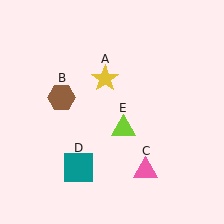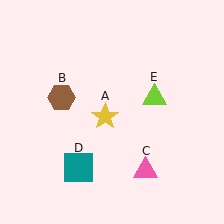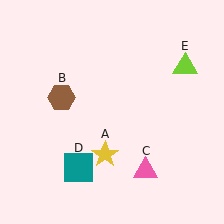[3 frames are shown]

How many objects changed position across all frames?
2 objects changed position: yellow star (object A), lime triangle (object E).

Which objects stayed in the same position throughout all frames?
Brown hexagon (object B) and pink triangle (object C) and teal square (object D) remained stationary.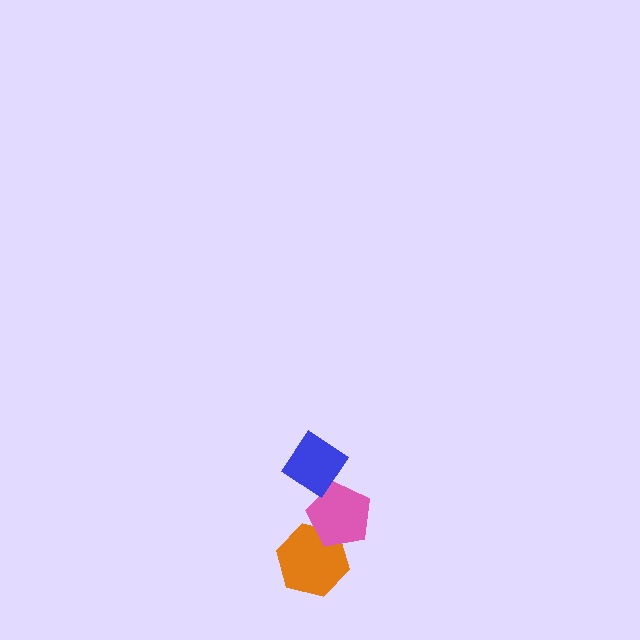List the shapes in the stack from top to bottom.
From top to bottom: the blue diamond, the pink pentagon, the orange hexagon.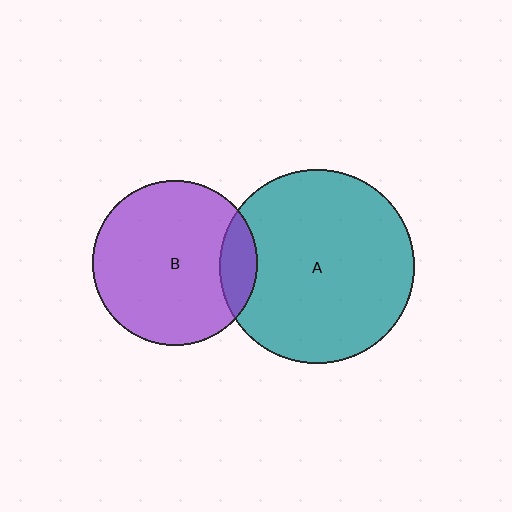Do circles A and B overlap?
Yes.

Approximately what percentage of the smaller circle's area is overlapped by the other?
Approximately 15%.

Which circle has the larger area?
Circle A (teal).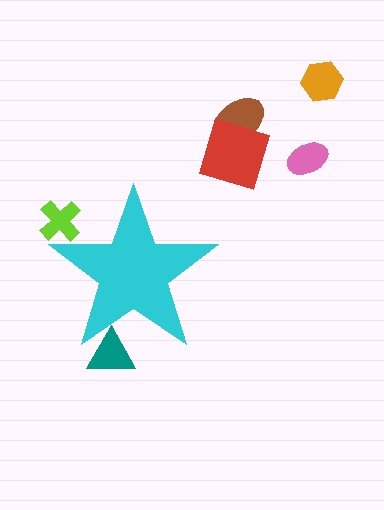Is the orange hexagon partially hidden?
No, the orange hexagon is fully visible.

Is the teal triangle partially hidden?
Yes, the teal triangle is partially hidden behind the cyan star.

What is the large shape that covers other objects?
A cyan star.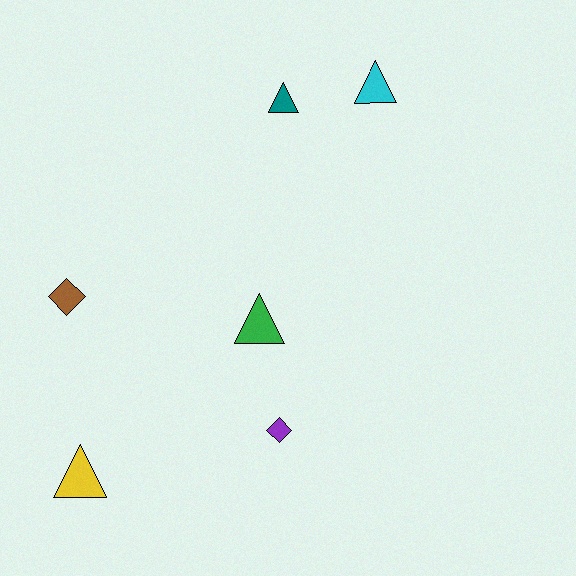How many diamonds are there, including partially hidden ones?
There are 2 diamonds.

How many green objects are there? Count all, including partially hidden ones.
There is 1 green object.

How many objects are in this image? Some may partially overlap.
There are 6 objects.